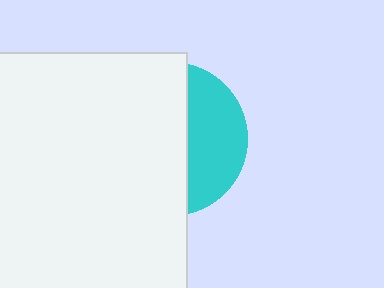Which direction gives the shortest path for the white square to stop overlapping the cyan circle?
Moving left gives the shortest separation.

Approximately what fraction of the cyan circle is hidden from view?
Roughly 64% of the cyan circle is hidden behind the white square.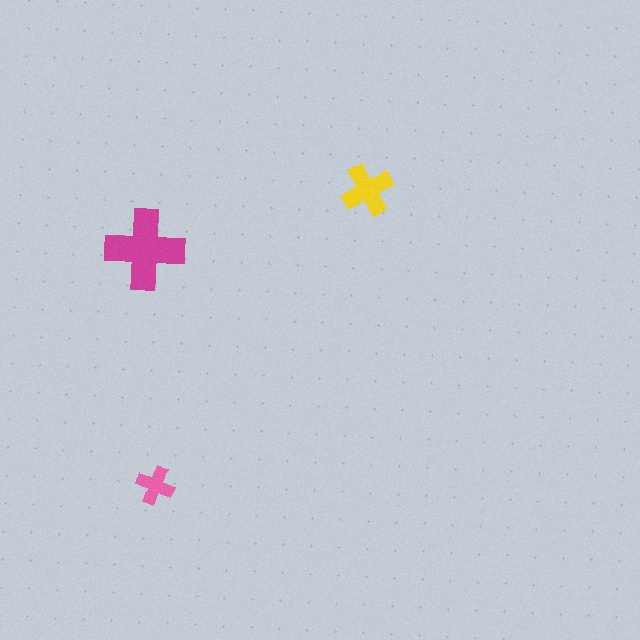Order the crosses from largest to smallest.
the magenta one, the yellow one, the pink one.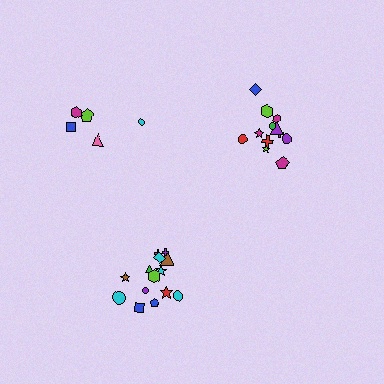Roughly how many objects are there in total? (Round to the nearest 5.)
Roughly 35 objects in total.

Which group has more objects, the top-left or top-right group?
The top-right group.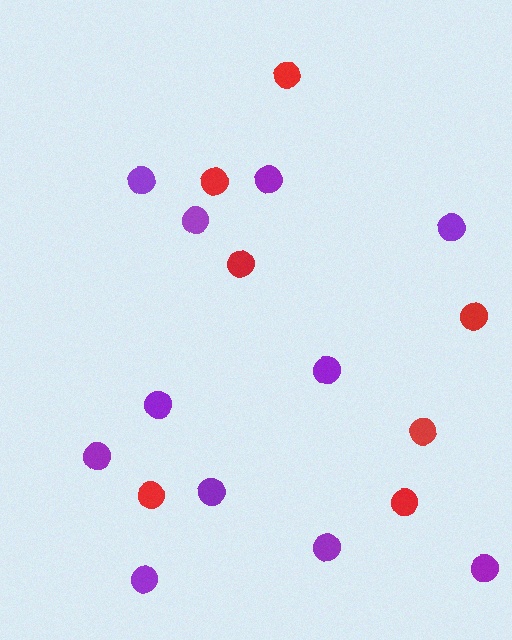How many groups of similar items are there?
There are 2 groups: one group of purple circles (11) and one group of red circles (7).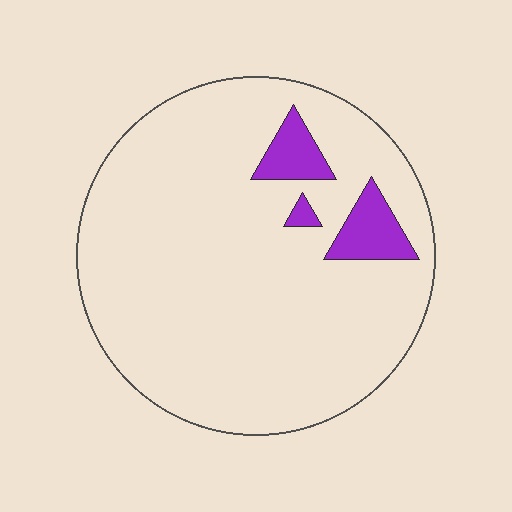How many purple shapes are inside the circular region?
3.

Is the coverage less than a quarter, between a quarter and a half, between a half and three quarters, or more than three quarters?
Less than a quarter.